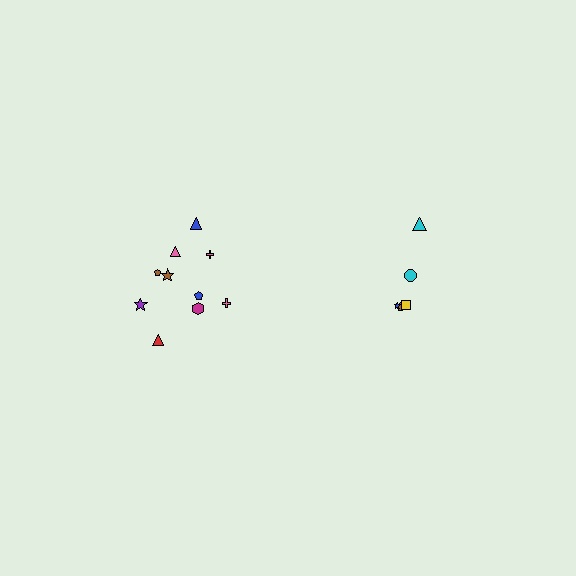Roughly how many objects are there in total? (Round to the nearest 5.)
Roughly 15 objects in total.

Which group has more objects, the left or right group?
The left group.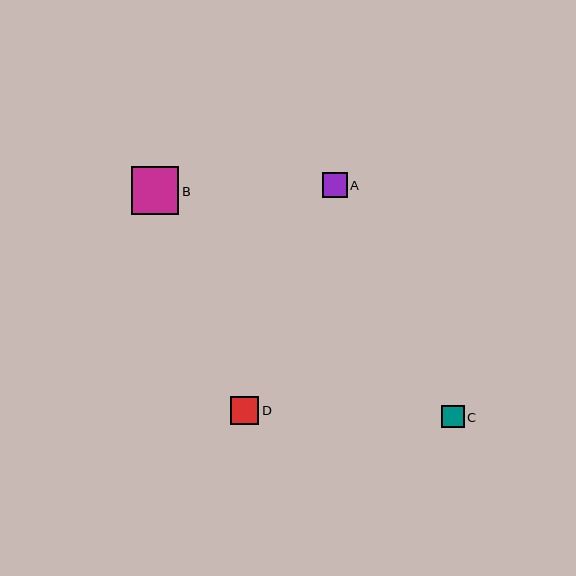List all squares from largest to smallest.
From largest to smallest: B, D, A, C.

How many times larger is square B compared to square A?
Square B is approximately 1.9 times the size of square A.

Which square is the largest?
Square B is the largest with a size of approximately 47 pixels.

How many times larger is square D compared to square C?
Square D is approximately 1.2 times the size of square C.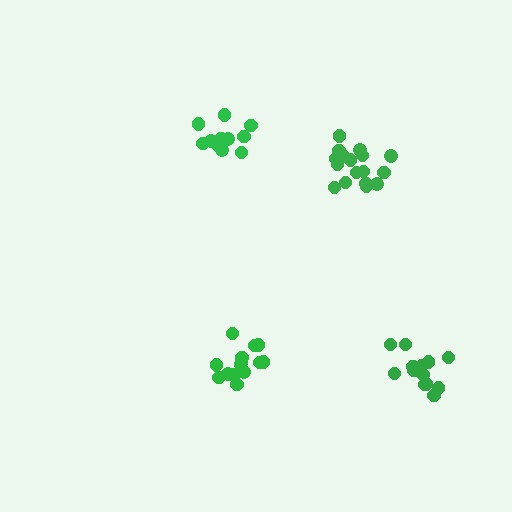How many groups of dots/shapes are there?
There are 4 groups.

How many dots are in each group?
Group 1: 17 dots, Group 2: 14 dots, Group 3: 13 dots, Group 4: 11 dots (55 total).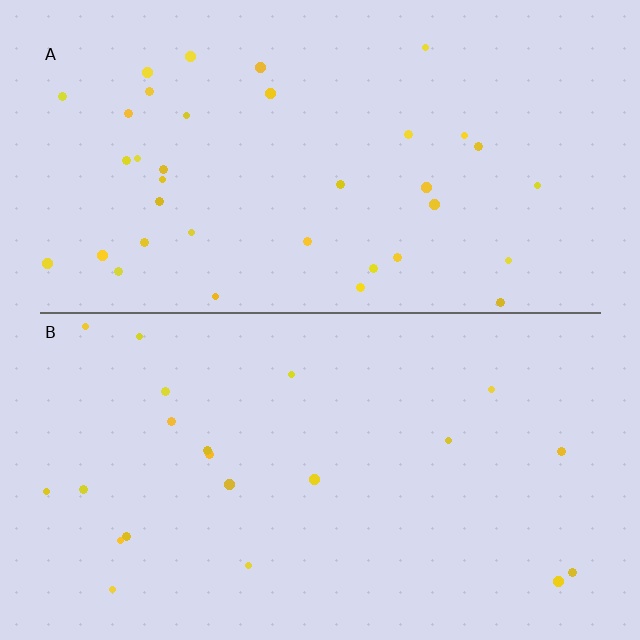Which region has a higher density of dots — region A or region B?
A (the top).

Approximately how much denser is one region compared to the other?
Approximately 1.7× — region A over region B.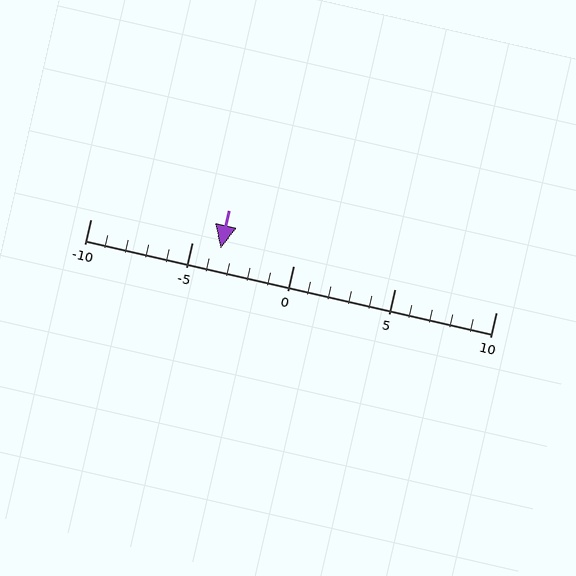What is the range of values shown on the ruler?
The ruler shows values from -10 to 10.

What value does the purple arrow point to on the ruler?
The purple arrow points to approximately -4.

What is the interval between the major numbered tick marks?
The major tick marks are spaced 5 units apart.